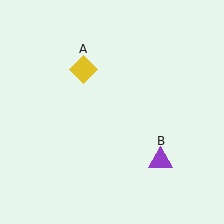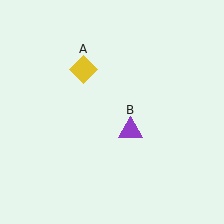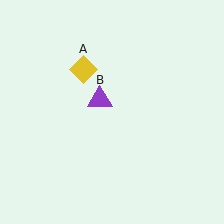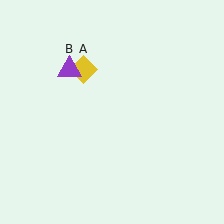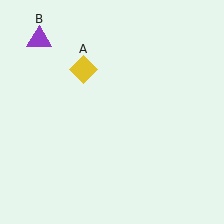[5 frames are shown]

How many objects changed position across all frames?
1 object changed position: purple triangle (object B).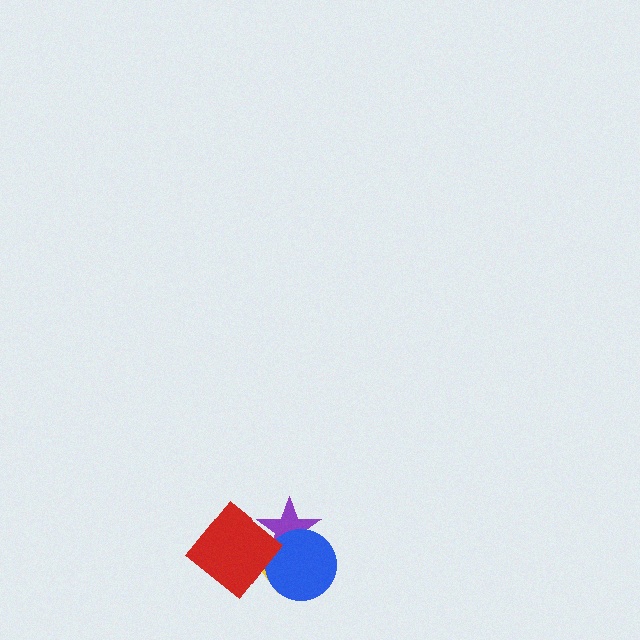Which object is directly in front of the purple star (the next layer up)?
The blue circle is directly in front of the purple star.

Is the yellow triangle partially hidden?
Yes, it is partially covered by another shape.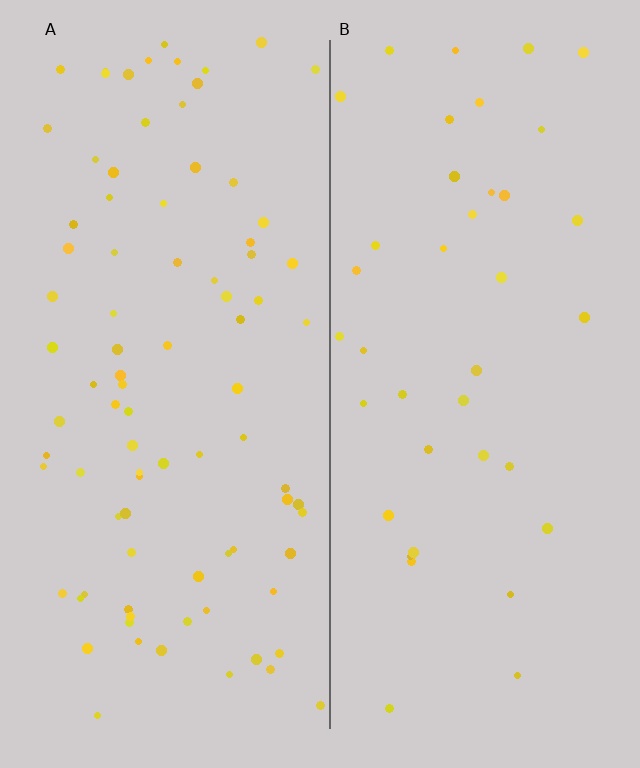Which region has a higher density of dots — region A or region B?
A (the left).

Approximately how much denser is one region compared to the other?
Approximately 2.2× — region A over region B.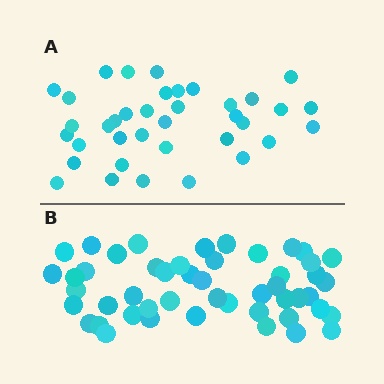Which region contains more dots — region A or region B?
Region B (the bottom region) has more dots.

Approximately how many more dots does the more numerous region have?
Region B has roughly 12 or so more dots than region A.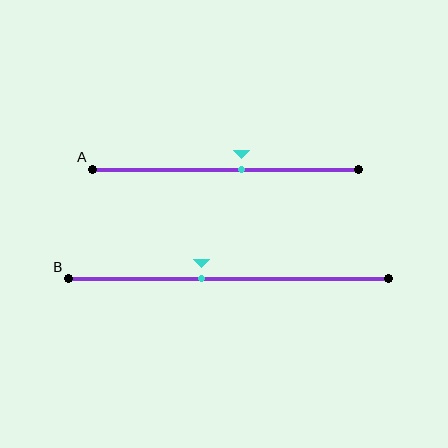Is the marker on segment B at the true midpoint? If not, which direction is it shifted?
No, the marker on segment B is shifted to the left by about 8% of the segment length.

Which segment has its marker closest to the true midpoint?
Segment A has its marker closest to the true midpoint.